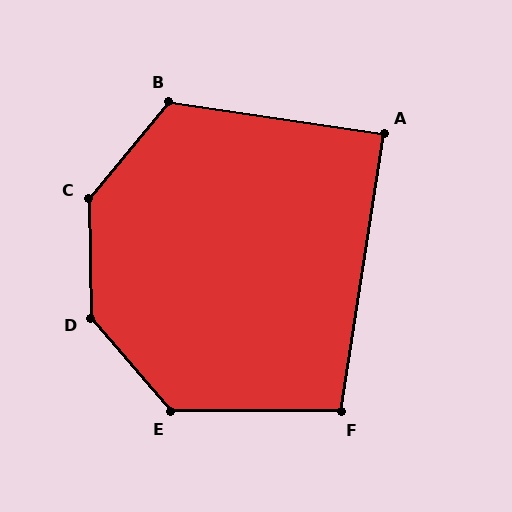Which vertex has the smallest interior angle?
A, at approximately 90 degrees.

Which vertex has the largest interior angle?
D, at approximately 140 degrees.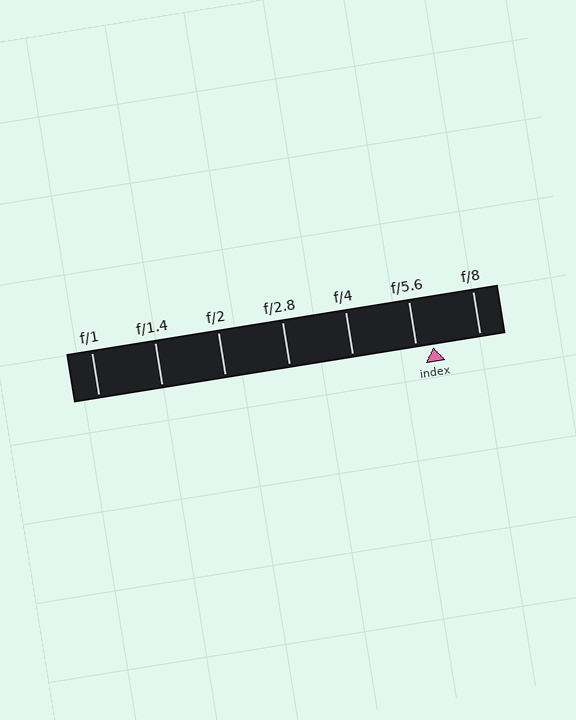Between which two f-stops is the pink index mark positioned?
The index mark is between f/5.6 and f/8.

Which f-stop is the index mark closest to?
The index mark is closest to f/5.6.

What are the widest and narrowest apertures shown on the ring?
The widest aperture shown is f/1 and the narrowest is f/8.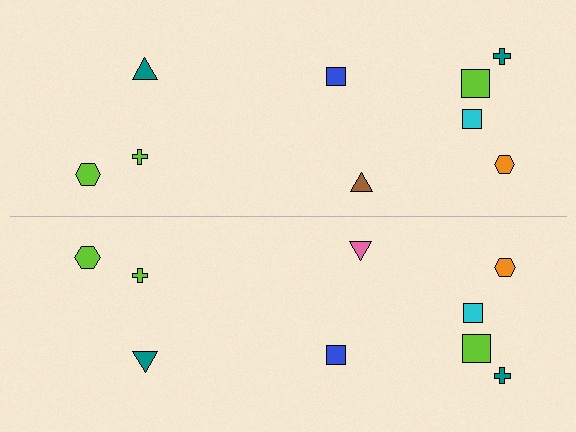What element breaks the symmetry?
The pink triangle on the bottom side breaks the symmetry — its mirror counterpart is brown.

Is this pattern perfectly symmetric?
No, the pattern is not perfectly symmetric. The pink triangle on the bottom side breaks the symmetry — its mirror counterpart is brown.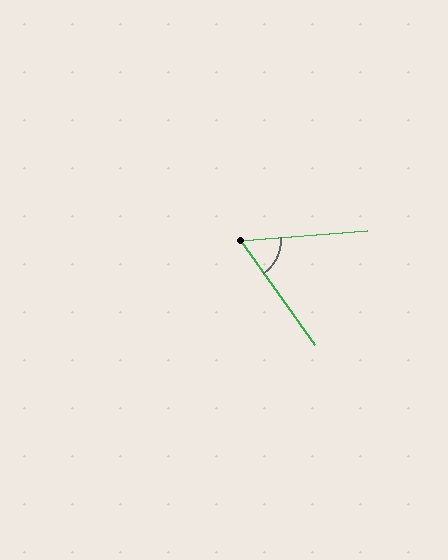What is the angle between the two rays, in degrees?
Approximately 59 degrees.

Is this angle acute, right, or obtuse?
It is acute.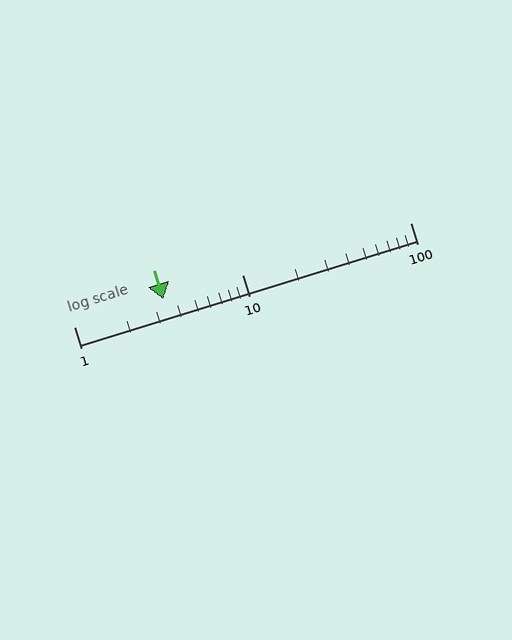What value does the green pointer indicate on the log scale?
The pointer indicates approximately 3.4.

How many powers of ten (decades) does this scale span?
The scale spans 2 decades, from 1 to 100.